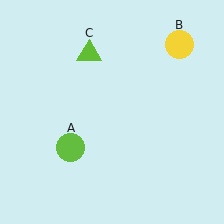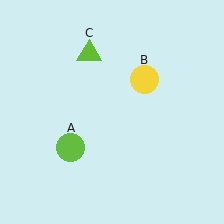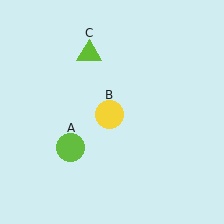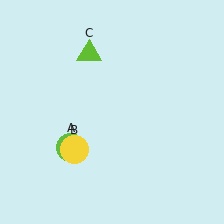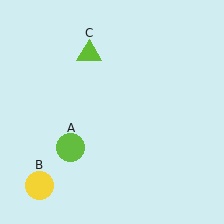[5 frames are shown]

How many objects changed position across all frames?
1 object changed position: yellow circle (object B).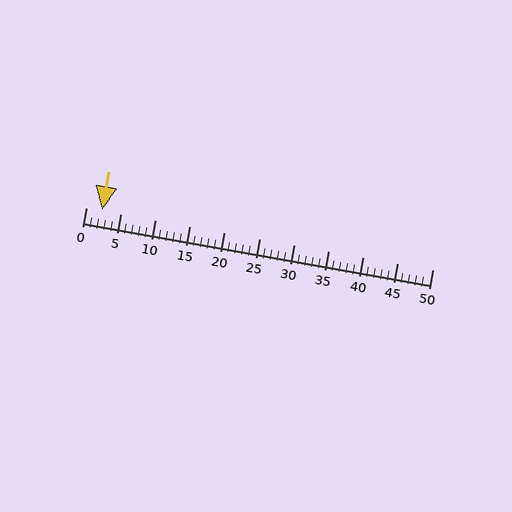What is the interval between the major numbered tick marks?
The major tick marks are spaced 5 units apart.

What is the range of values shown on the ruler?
The ruler shows values from 0 to 50.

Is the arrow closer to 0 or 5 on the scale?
The arrow is closer to 0.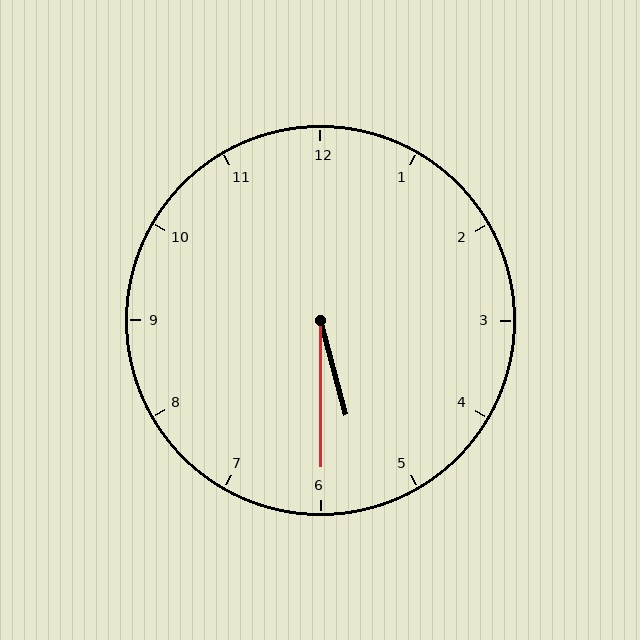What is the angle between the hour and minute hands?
Approximately 15 degrees.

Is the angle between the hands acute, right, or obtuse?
It is acute.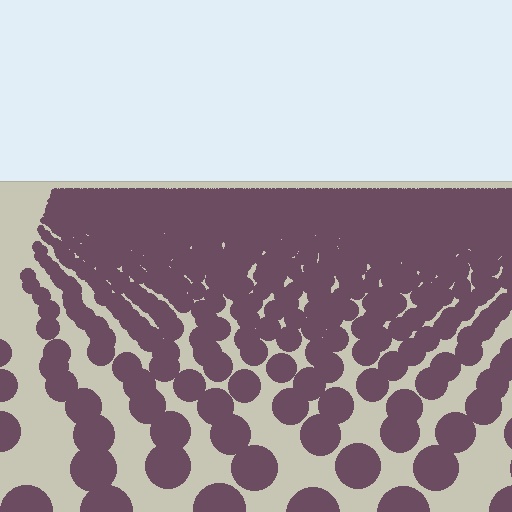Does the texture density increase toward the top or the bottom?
Density increases toward the top.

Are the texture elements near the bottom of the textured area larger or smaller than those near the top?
Larger. Near the bottom, elements are closer to the viewer and appear at a bigger on-screen size.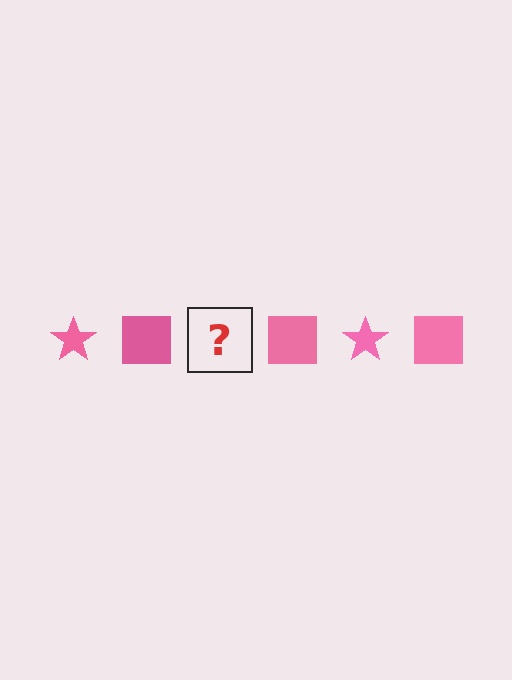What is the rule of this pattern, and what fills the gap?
The rule is that the pattern cycles through star, square shapes in pink. The gap should be filled with a pink star.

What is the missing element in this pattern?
The missing element is a pink star.